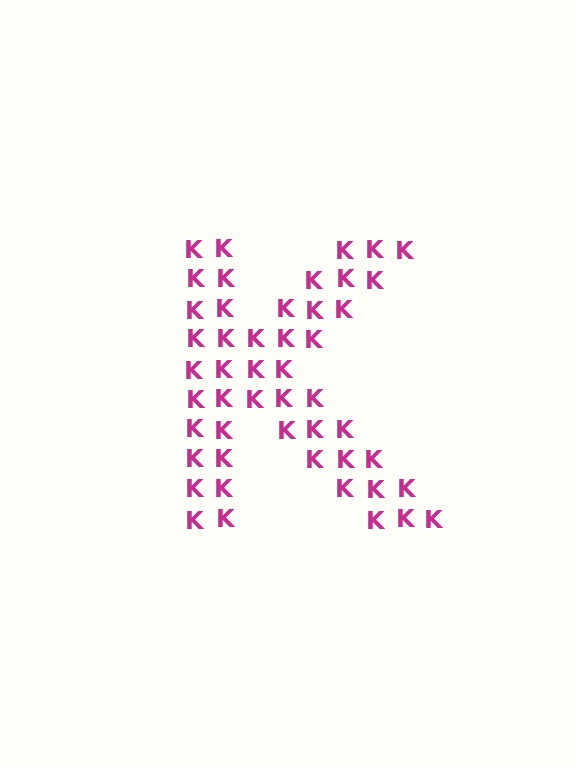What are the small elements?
The small elements are letter K's.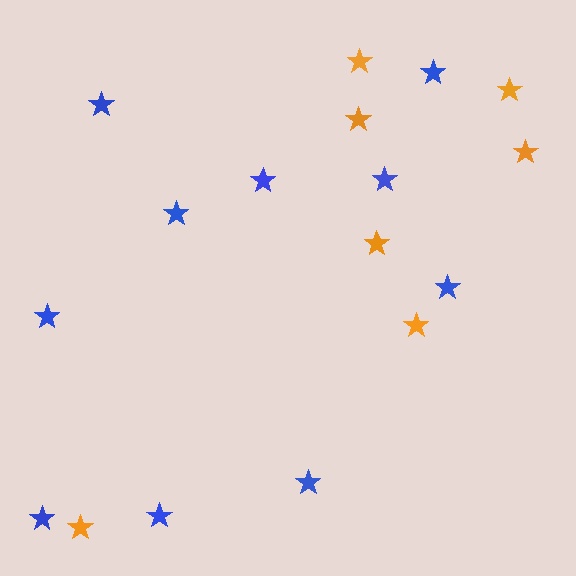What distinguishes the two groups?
There are 2 groups: one group of blue stars (10) and one group of orange stars (7).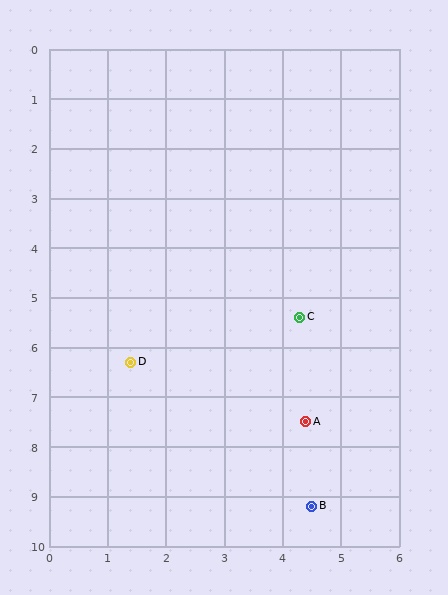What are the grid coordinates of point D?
Point D is at approximately (1.4, 6.3).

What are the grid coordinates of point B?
Point B is at approximately (4.5, 9.2).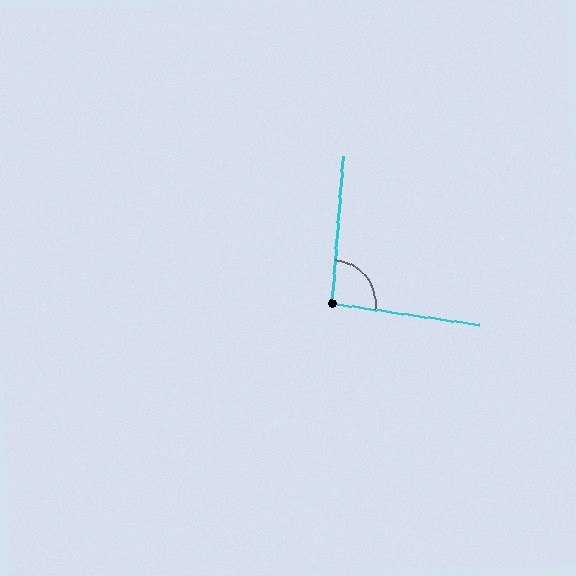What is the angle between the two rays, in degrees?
Approximately 94 degrees.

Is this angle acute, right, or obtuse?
It is approximately a right angle.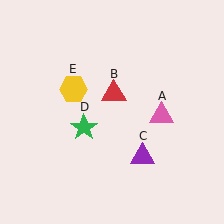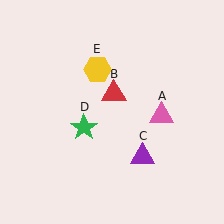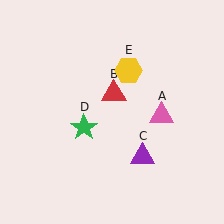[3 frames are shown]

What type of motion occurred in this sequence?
The yellow hexagon (object E) rotated clockwise around the center of the scene.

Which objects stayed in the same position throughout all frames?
Pink triangle (object A) and red triangle (object B) and purple triangle (object C) and green star (object D) remained stationary.